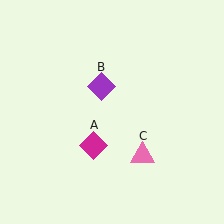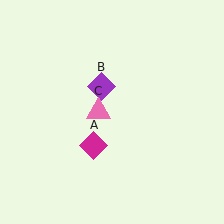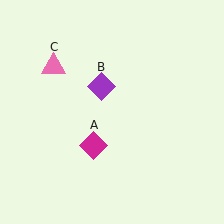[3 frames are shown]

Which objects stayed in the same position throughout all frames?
Magenta diamond (object A) and purple diamond (object B) remained stationary.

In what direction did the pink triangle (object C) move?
The pink triangle (object C) moved up and to the left.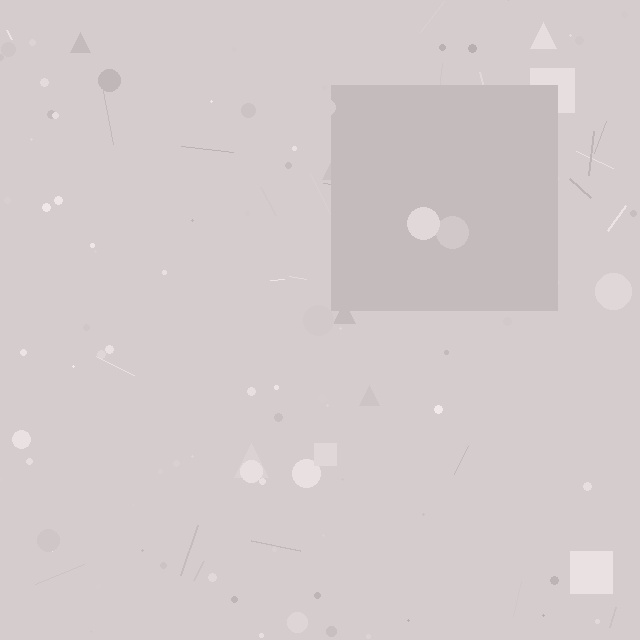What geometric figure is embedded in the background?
A square is embedded in the background.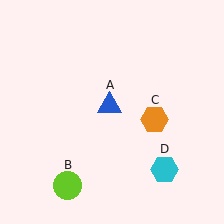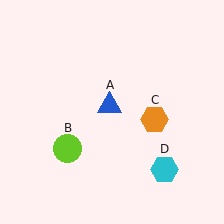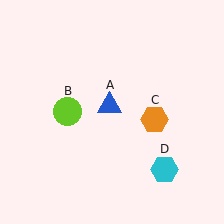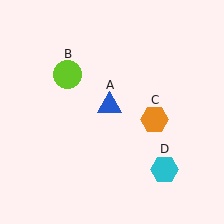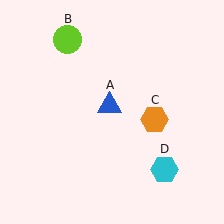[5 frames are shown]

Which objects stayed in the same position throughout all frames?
Blue triangle (object A) and orange hexagon (object C) and cyan hexagon (object D) remained stationary.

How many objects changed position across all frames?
1 object changed position: lime circle (object B).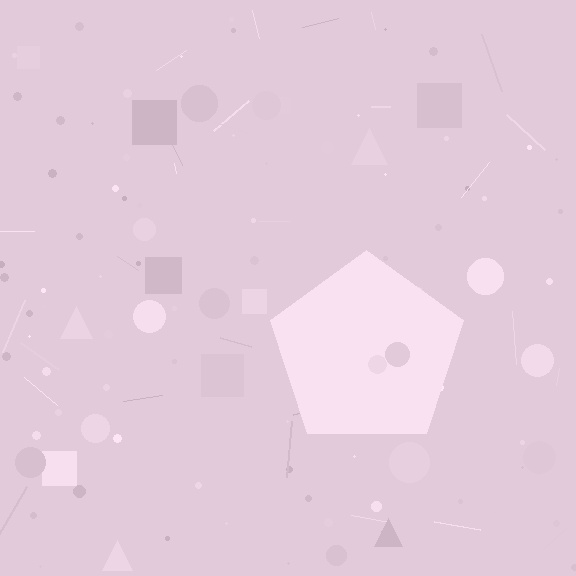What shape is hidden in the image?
A pentagon is hidden in the image.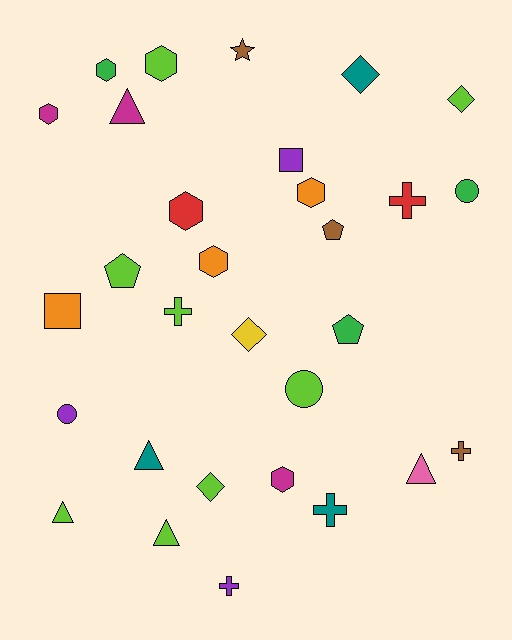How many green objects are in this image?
There are 3 green objects.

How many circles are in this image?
There are 3 circles.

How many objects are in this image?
There are 30 objects.